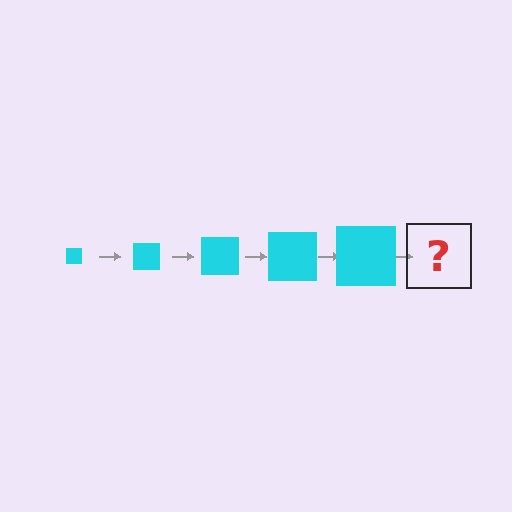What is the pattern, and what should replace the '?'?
The pattern is that the square gets progressively larger each step. The '?' should be a cyan square, larger than the previous one.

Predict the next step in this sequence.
The next step is a cyan square, larger than the previous one.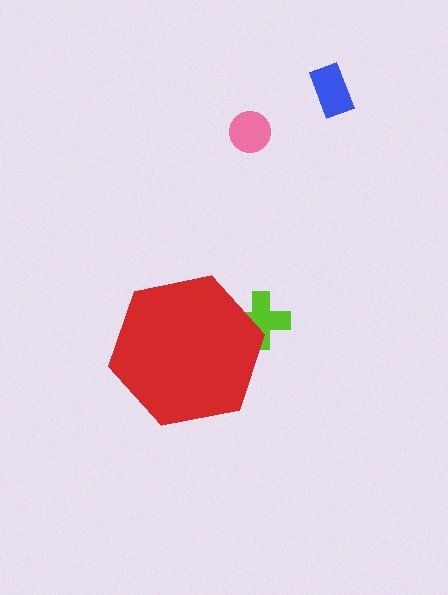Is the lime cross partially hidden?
Yes, the lime cross is partially hidden behind the red hexagon.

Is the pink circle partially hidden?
No, the pink circle is fully visible.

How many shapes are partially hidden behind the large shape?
1 shape is partially hidden.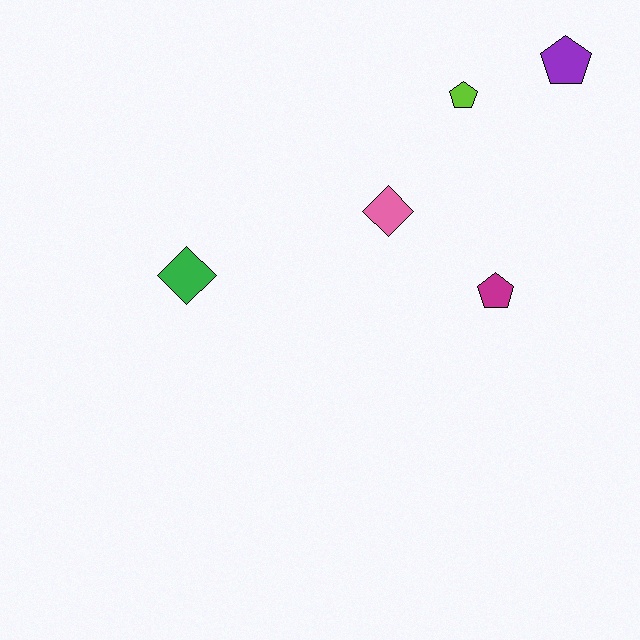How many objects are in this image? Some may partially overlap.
There are 5 objects.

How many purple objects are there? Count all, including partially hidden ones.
There is 1 purple object.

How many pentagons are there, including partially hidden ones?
There are 3 pentagons.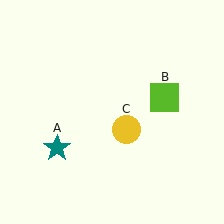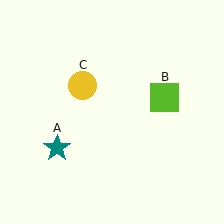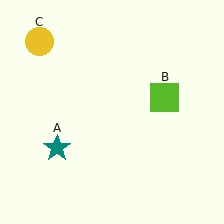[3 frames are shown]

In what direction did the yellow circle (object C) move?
The yellow circle (object C) moved up and to the left.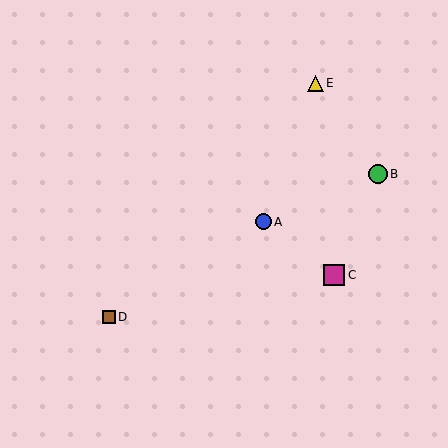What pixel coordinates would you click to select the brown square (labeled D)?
Click at (109, 317) to select the brown square D.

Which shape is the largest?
The magenta square (labeled C) is the largest.